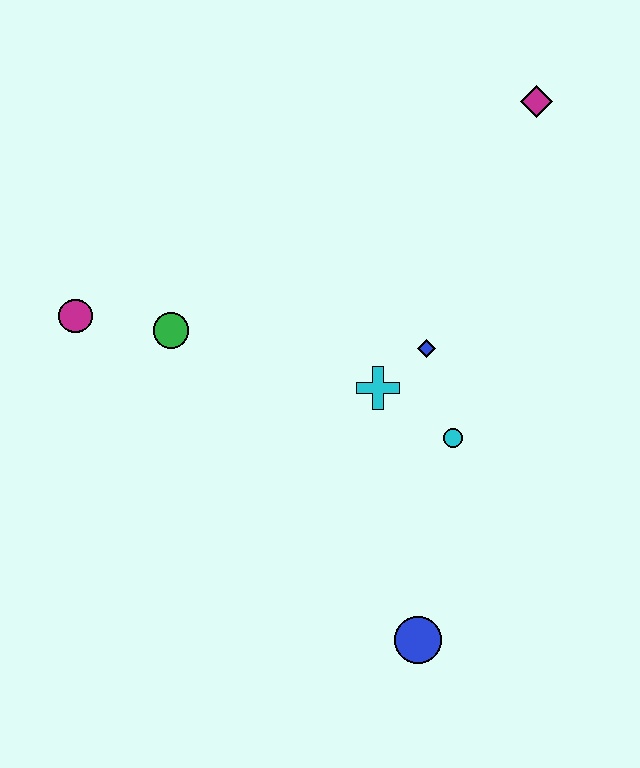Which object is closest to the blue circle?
The cyan circle is closest to the blue circle.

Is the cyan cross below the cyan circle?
No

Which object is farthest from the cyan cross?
The magenta diamond is farthest from the cyan cross.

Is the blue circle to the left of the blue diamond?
Yes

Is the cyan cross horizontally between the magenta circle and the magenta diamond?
Yes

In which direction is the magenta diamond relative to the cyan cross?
The magenta diamond is above the cyan cross.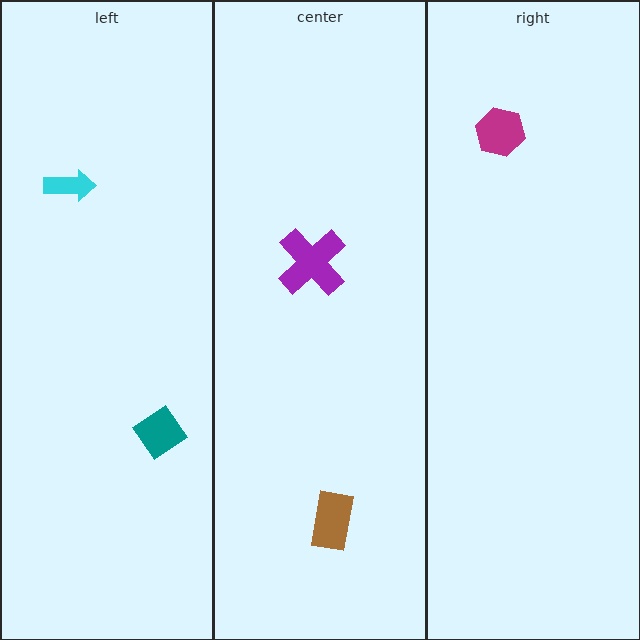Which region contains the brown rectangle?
The center region.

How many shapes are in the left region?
2.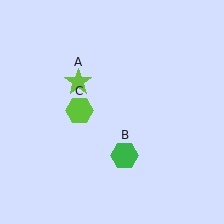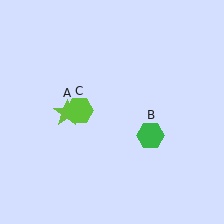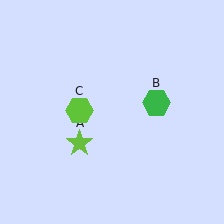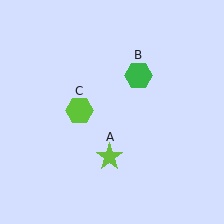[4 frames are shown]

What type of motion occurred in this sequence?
The lime star (object A), green hexagon (object B) rotated counterclockwise around the center of the scene.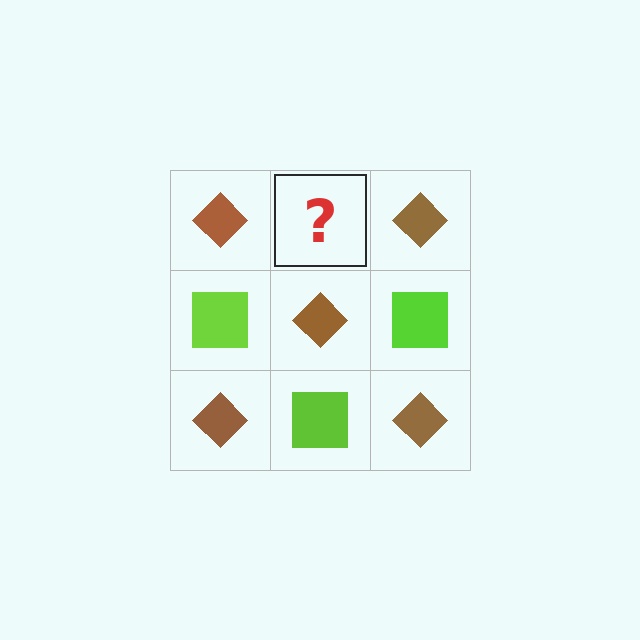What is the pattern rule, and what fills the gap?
The rule is that it alternates brown diamond and lime square in a checkerboard pattern. The gap should be filled with a lime square.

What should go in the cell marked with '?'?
The missing cell should contain a lime square.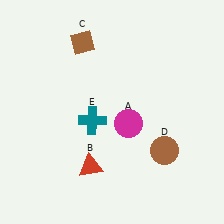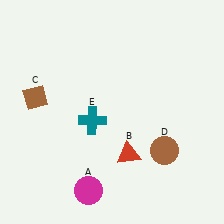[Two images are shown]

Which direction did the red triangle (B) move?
The red triangle (B) moved right.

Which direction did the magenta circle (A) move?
The magenta circle (A) moved down.